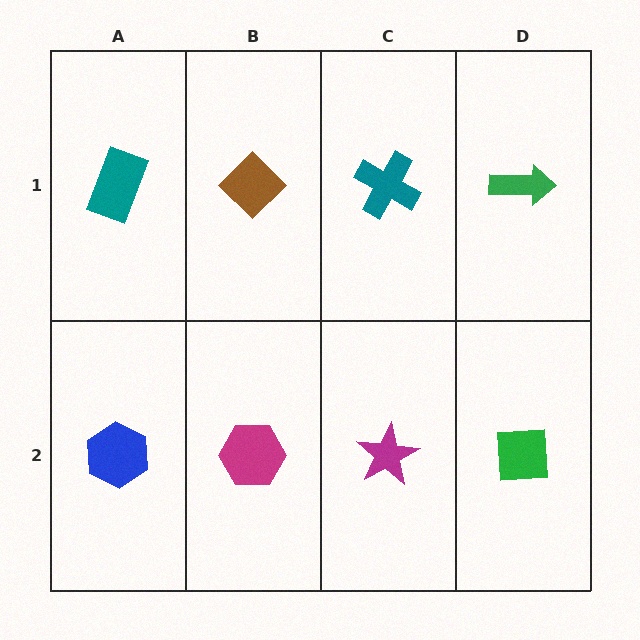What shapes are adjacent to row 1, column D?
A green square (row 2, column D), a teal cross (row 1, column C).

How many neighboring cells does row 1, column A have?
2.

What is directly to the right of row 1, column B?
A teal cross.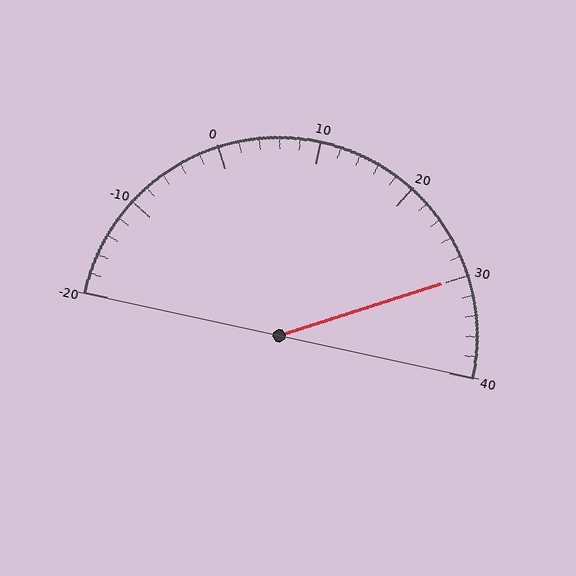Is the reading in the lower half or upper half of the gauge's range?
The reading is in the upper half of the range (-20 to 40).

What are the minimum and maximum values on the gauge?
The gauge ranges from -20 to 40.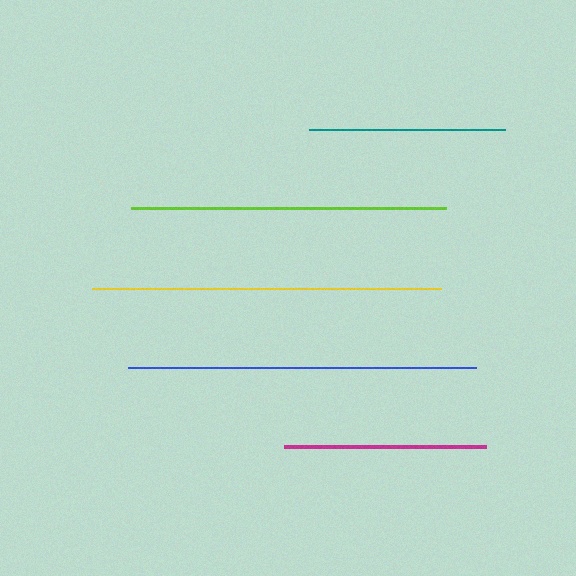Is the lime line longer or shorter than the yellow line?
The yellow line is longer than the lime line.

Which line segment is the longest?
The yellow line is the longest at approximately 349 pixels.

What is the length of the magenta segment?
The magenta segment is approximately 202 pixels long.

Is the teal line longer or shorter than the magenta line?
The magenta line is longer than the teal line.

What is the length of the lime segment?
The lime segment is approximately 315 pixels long.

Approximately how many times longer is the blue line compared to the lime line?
The blue line is approximately 1.1 times the length of the lime line.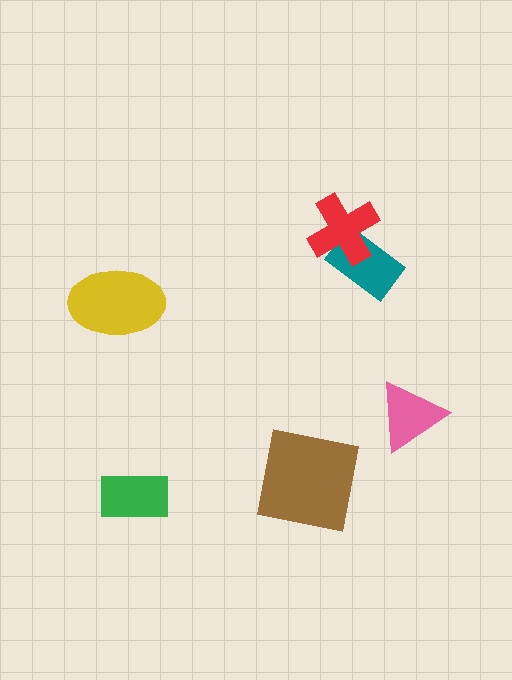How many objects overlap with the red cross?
1 object overlaps with the red cross.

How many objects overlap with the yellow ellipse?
0 objects overlap with the yellow ellipse.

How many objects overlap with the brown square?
0 objects overlap with the brown square.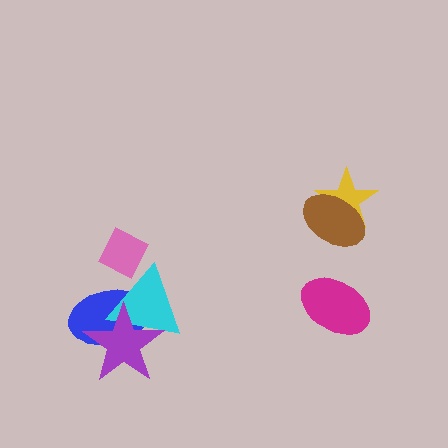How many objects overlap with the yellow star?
1 object overlaps with the yellow star.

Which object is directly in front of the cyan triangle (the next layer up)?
The pink diamond is directly in front of the cyan triangle.